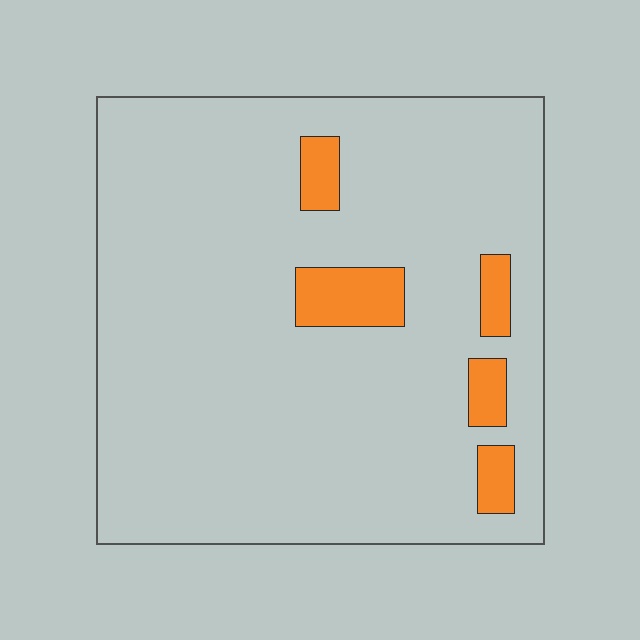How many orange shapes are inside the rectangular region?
5.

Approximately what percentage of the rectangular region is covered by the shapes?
Approximately 10%.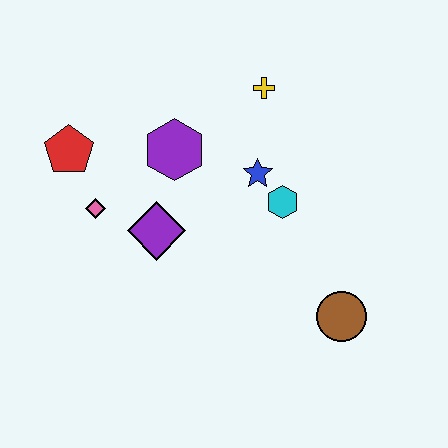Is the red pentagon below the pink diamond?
No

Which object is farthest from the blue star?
The red pentagon is farthest from the blue star.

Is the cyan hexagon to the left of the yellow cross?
No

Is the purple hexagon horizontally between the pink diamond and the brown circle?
Yes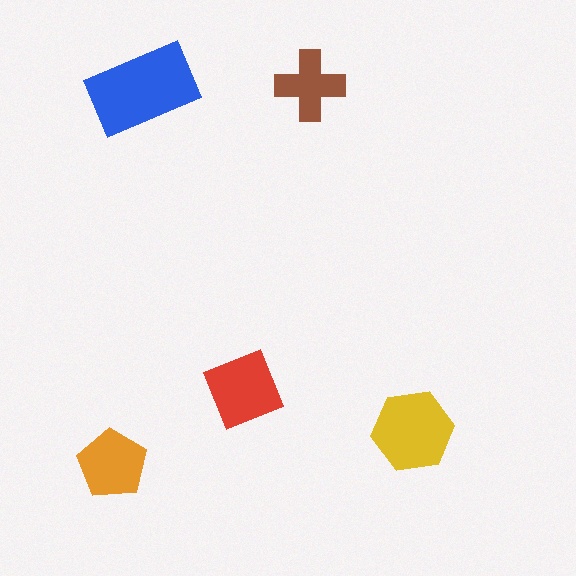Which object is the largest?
The blue rectangle.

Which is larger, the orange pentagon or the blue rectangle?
The blue rectangle.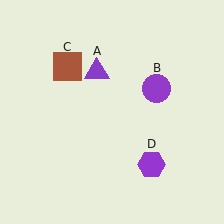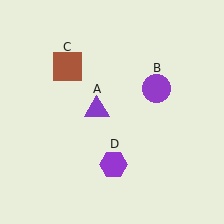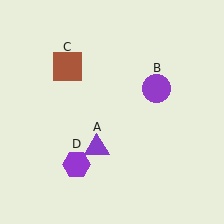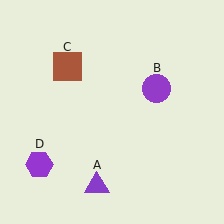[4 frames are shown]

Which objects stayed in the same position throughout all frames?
Purple circle (object B) and brown square (object C) remained stationary.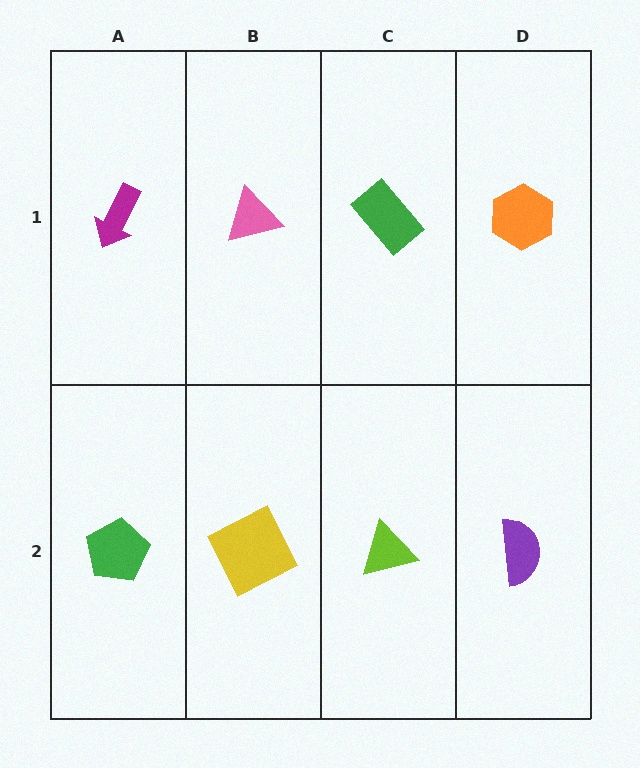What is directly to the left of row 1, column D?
A green rectangle.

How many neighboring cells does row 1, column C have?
3.